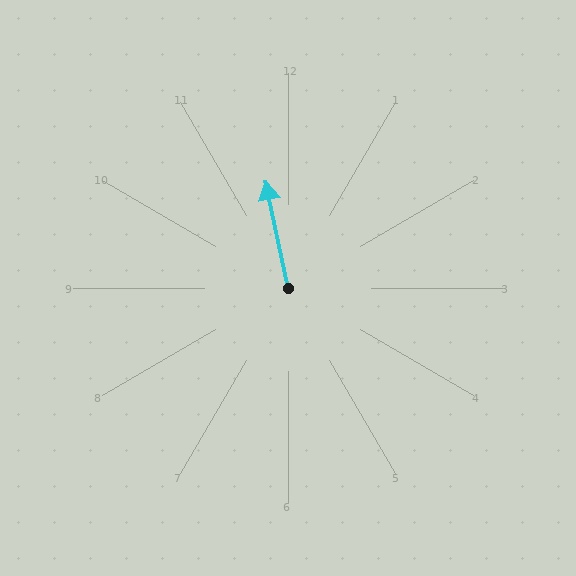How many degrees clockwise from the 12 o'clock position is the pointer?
Approximately 348 degrees.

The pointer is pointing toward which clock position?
Roughly 12 o'clock.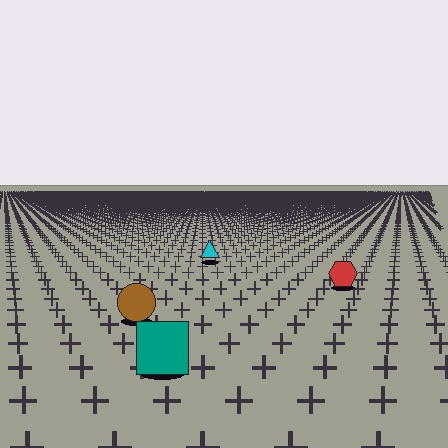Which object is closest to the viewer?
The teal square is closest. The texture marks near it are larger and more spread out.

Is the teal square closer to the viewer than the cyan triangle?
Yes. The teal square is closer — you can tell from the texture gradient: the ground texture is coarser near it.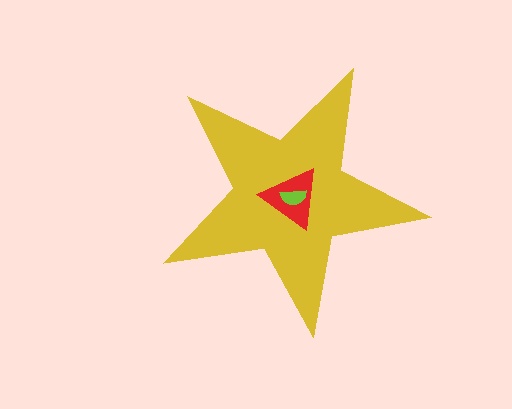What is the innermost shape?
The lime semicircle.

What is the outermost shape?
The yellow star.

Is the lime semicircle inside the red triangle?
Yes.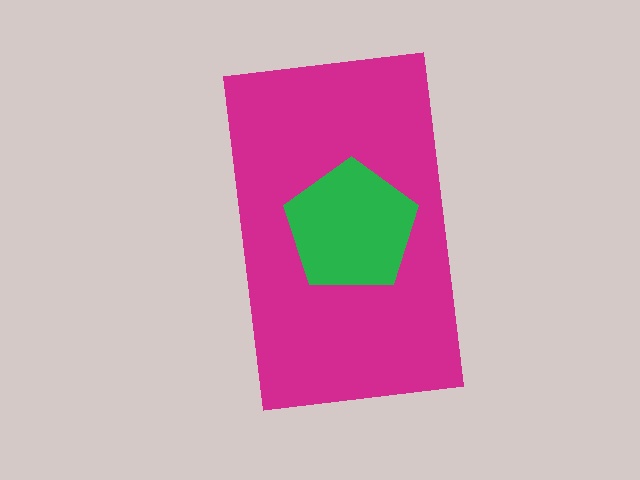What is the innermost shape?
The green pentagon.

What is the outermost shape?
The magenta rectangle.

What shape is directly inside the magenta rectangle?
The green pentagon.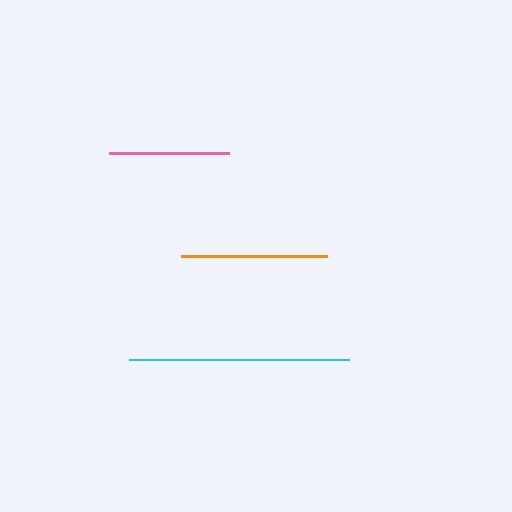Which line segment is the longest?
The cyan line is the longest at approximately 219 pixels.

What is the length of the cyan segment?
The cyan segment is approximately 219 pixels long.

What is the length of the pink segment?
The pink segment is approximately 120 pixels long.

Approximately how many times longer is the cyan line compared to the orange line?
The cyan line is approximately 1.5 times the length of the orange line.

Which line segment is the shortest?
The pink line is the shortest at approximately 120 pixels.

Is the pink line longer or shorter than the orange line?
The orange line is longer than the pink line.